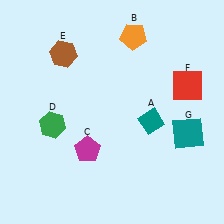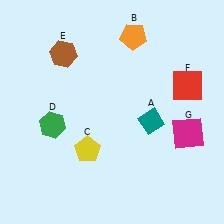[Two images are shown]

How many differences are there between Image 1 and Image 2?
There are 2 differences between the two images.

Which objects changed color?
C changed from magenta to yellow. G changed from teal to magenta.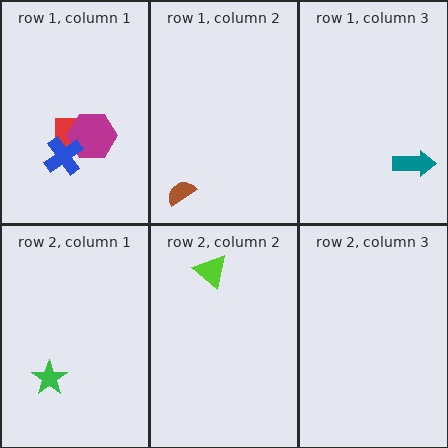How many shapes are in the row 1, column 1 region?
3.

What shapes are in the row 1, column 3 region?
The teal arrow.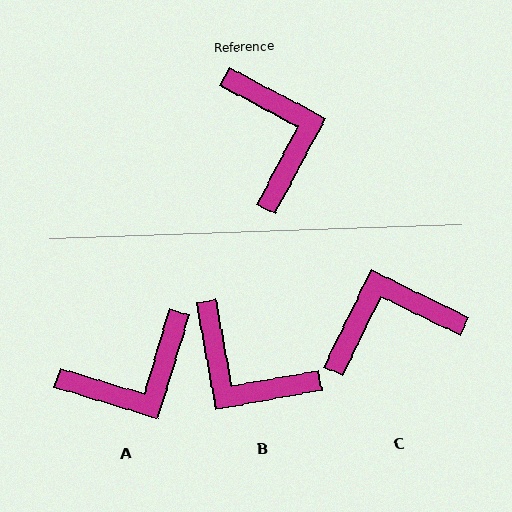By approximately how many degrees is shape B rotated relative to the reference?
Approximately 142 degrees clockwise.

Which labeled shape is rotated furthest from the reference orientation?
B, about 142 degrees away.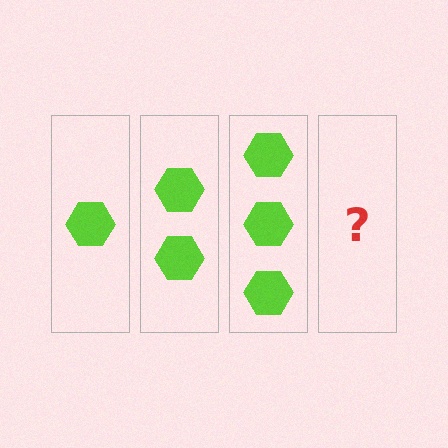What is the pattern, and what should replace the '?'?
The pattern is that each step adds one more hexagon. The '?' should be 4 hexagons.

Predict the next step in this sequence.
The next step is 4 hexagons.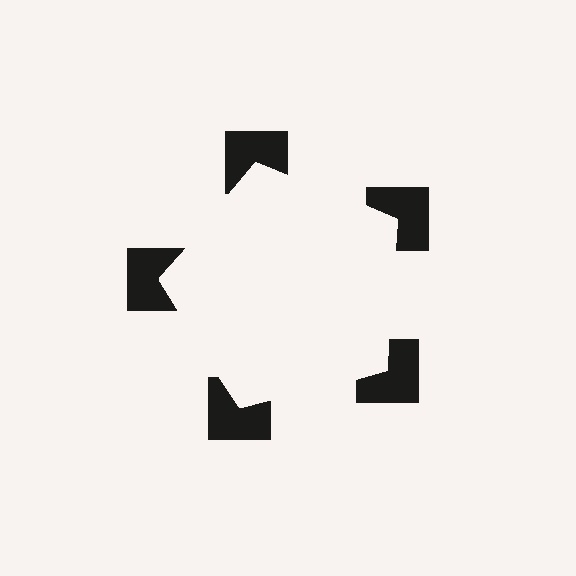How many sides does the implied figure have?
5 sides.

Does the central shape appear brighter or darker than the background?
It typically appears slightly brighter than the background, even though no actual brightness change is drawn.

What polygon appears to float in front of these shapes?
An illusory pentagon — its edges are inferred from the aligned wedge cuts in the notched squares, not physically drawn.